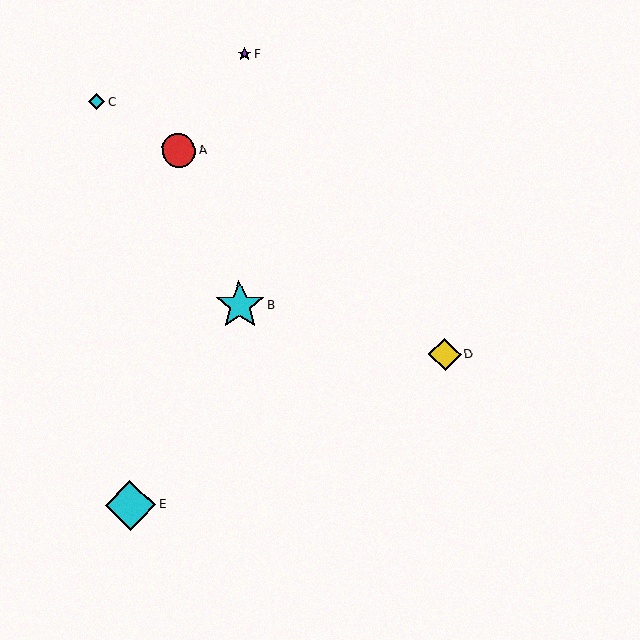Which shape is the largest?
The cyan diamond (labeled E) is the largest.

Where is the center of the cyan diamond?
The center of the cyan diamond is at (130, 505).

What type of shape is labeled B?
Shape B is a cyan star.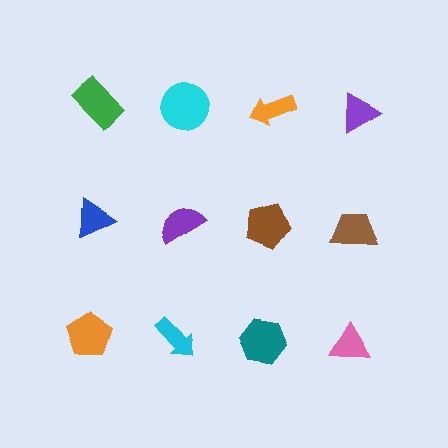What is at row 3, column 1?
An orange pentagon.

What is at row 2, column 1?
A blue triangle.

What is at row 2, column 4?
A brown trapezoid.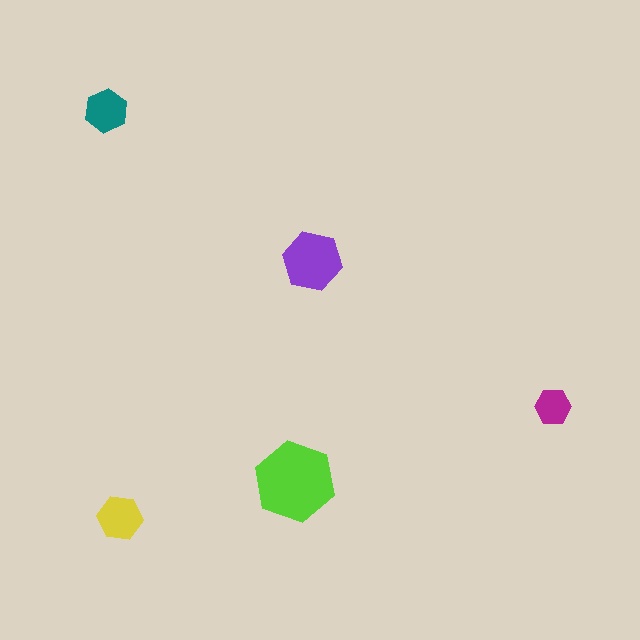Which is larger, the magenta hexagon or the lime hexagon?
The lime one.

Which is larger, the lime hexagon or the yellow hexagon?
The lime one.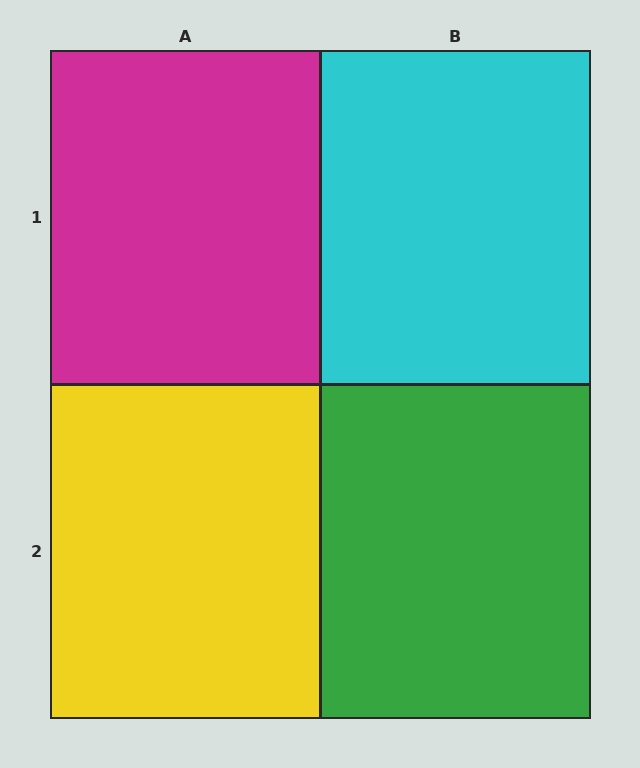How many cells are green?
1 cell is green.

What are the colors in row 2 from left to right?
Yellow, green.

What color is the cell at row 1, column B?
Cyan.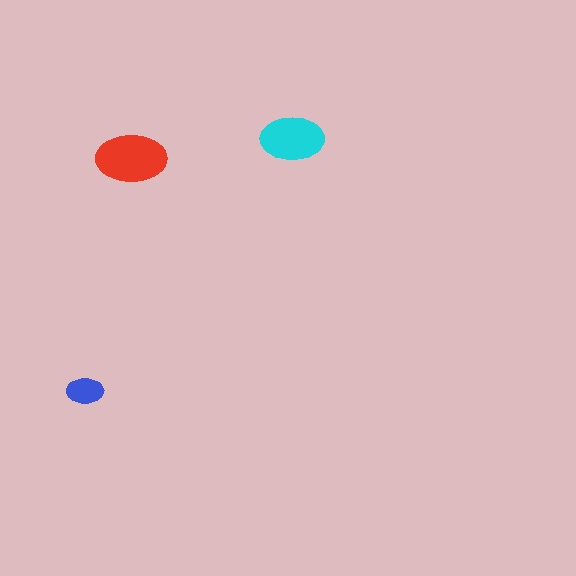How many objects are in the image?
There are 3 objects in the image.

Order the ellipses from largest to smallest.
the red one, the cyan one, the blue one.